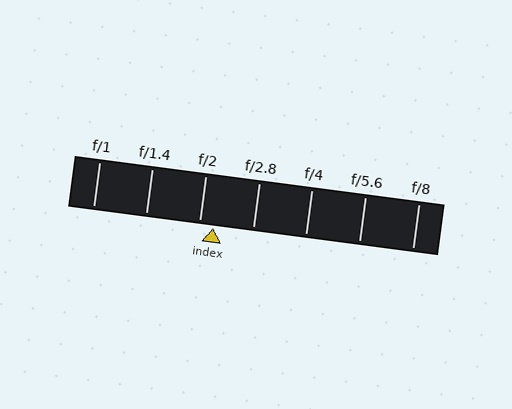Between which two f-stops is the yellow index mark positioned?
The index mark is between f/2 and f/2.8.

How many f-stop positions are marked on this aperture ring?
There are 7 f-stop positions marked.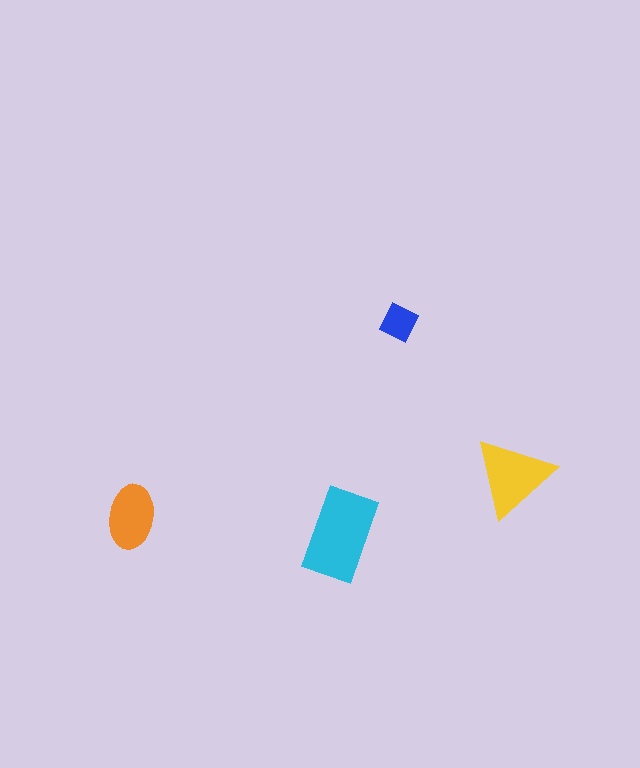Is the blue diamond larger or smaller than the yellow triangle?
Smaller.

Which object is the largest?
The cyan rectangle.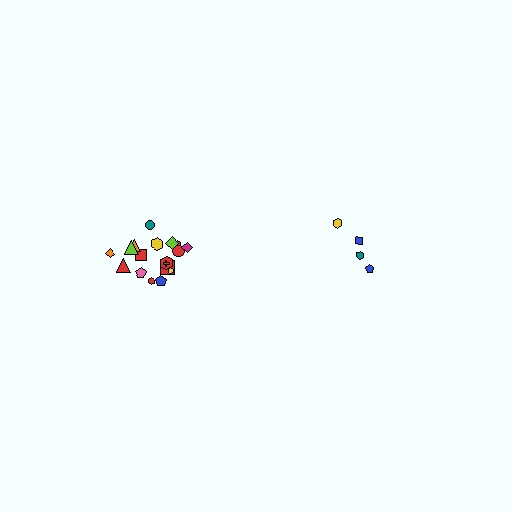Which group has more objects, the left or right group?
The left group.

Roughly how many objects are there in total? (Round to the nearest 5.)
Roughly 20 objects in total.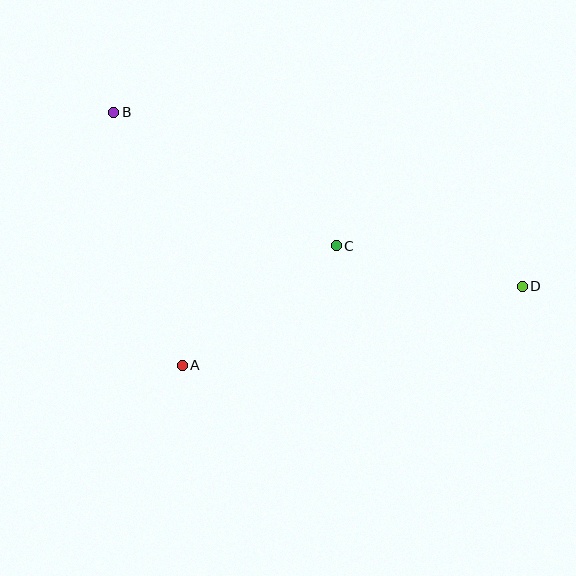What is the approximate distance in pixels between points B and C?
The distance between B and C is approximately 259 pixels.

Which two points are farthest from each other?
Points B and D are farthest from each other.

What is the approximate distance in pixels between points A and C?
The distance between A and C is approximately 195 pixels.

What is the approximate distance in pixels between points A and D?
The distance between A and D is approximately 349 pixels.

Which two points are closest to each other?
Points C and D are closest to each other.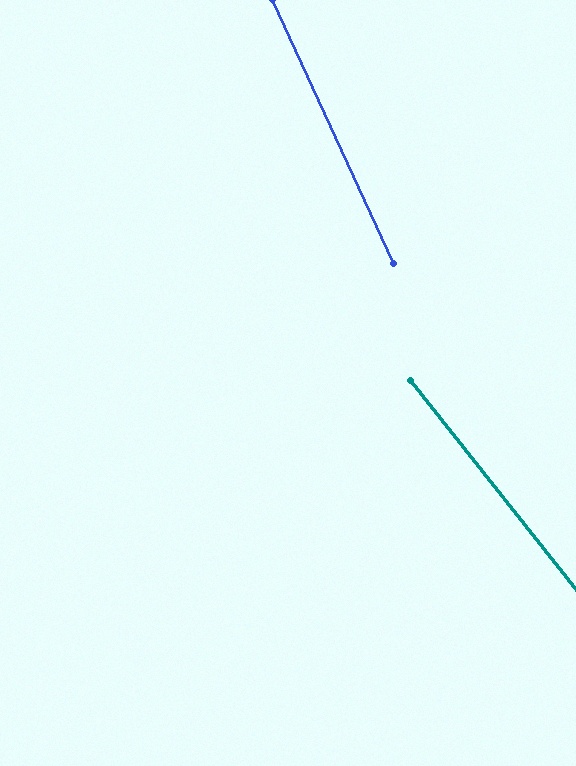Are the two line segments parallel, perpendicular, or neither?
Neither parallel nor perpendicular — they differ by about 14°.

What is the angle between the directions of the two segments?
Approximately 14 degrees.